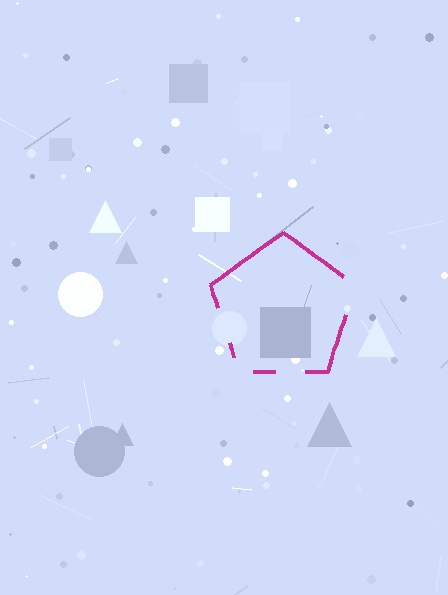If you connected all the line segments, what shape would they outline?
They would outline a pentagon.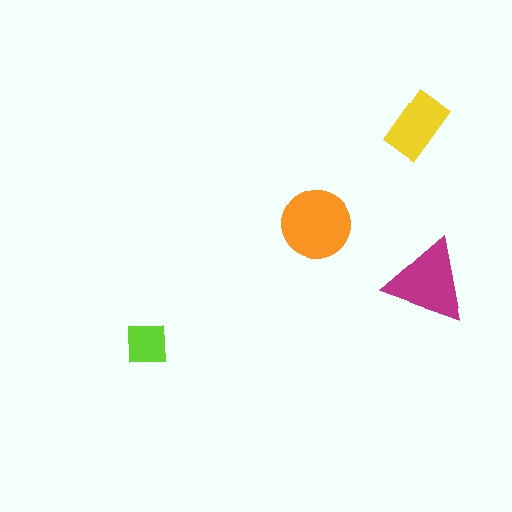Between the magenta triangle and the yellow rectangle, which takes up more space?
The magenta triangle.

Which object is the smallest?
The lime square.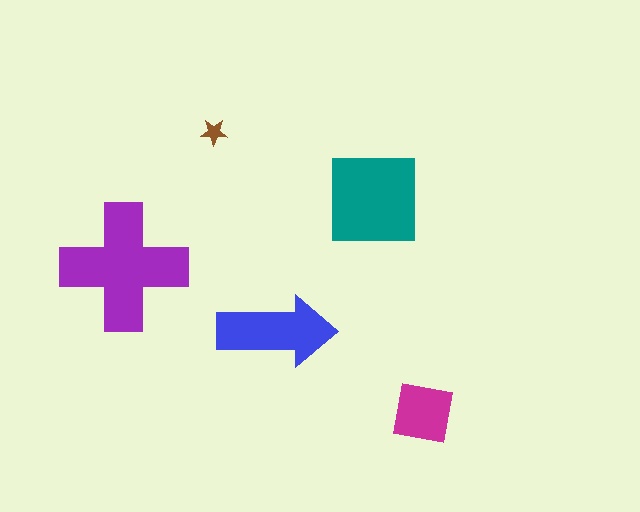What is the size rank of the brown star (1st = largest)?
5th.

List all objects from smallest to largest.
The brown star, the magenta square, the blue arrow, the teal square, the purple cross.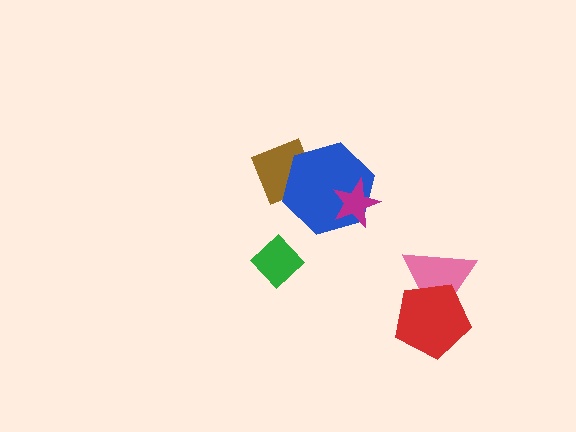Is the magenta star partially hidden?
No, no other shape covers it.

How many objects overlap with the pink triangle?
1 object overlaps with the pink triangle.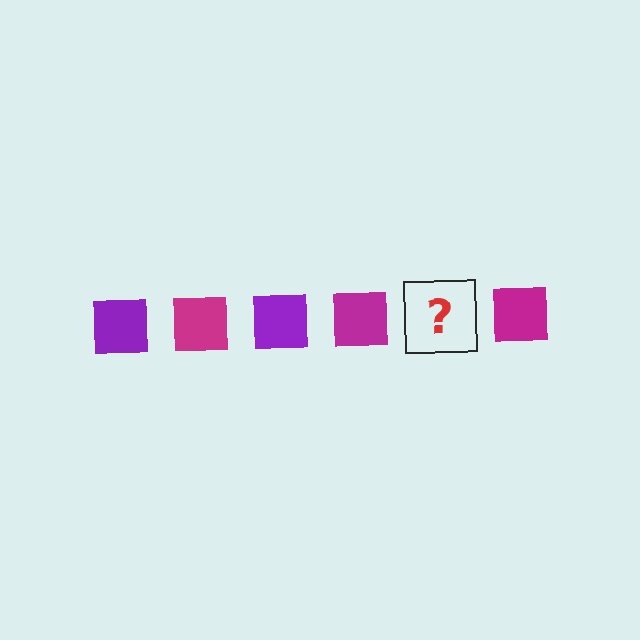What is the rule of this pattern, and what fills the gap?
The rule is that the pattern cycles through purple, magenta squares. The gap should be filled with a purple square.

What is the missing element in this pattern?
The missing element is a purple square.